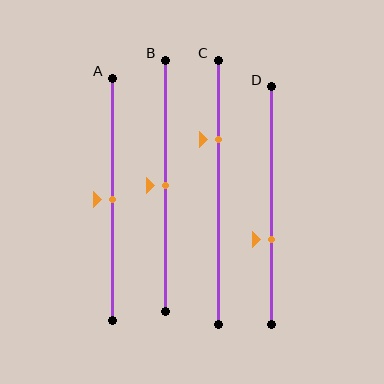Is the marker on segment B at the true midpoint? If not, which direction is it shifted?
Yes, the marker on segment B is at the true midpoint.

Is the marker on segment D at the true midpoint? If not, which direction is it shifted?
No, the marker on segment D is shifted downward by about 14% of the segment length.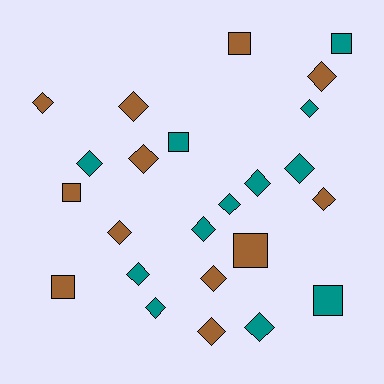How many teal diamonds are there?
There are 9 teal diamonds.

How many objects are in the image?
There are 24 objects.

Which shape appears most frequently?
Diamond, with 17 objects.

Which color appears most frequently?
Brown, with 12 objects.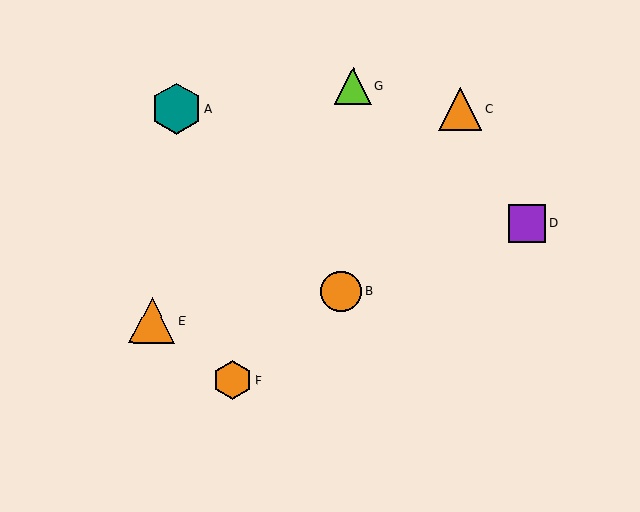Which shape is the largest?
The teal hexagon (labeled A) is the largest.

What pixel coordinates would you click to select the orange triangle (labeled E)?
Click at (152, 320) to select the orange triangle E.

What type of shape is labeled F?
Shape F is an orange hexagon.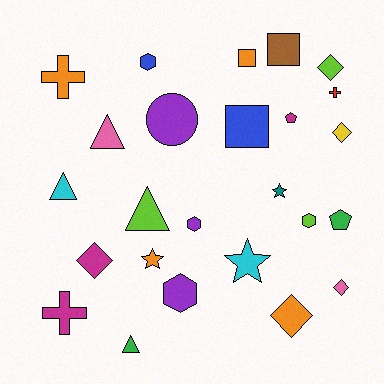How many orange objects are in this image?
There are 4 orange objects.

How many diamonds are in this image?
There are 5 diamonds.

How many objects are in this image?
There are 25 objects.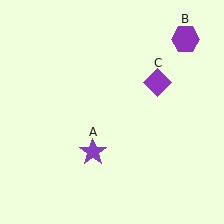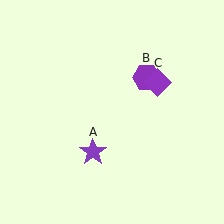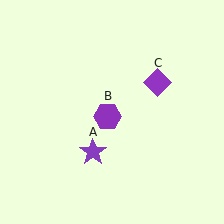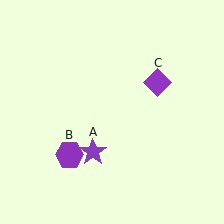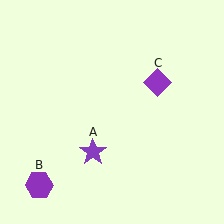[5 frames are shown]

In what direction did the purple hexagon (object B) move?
The purple hexagon (object B) moved down and to the left.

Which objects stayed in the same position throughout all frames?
Purple star (object A) and purple diamond (object C) remained stationary.